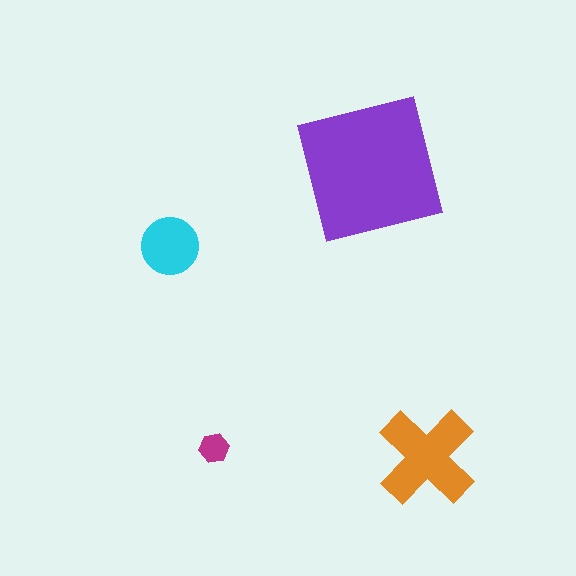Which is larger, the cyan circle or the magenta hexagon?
The cyan circle.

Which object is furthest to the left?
The cyan circle is leftmost.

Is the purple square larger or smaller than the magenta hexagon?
Larger.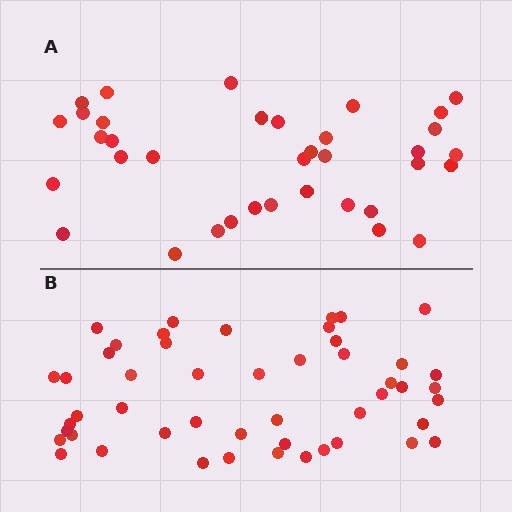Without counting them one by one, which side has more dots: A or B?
Region B (the bottom region) has more dots.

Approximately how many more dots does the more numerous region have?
Region B has approximately 15 more dots than region A.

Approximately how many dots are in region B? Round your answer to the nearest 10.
About 50 dots. (The exact count is 49, which rounds to 50.)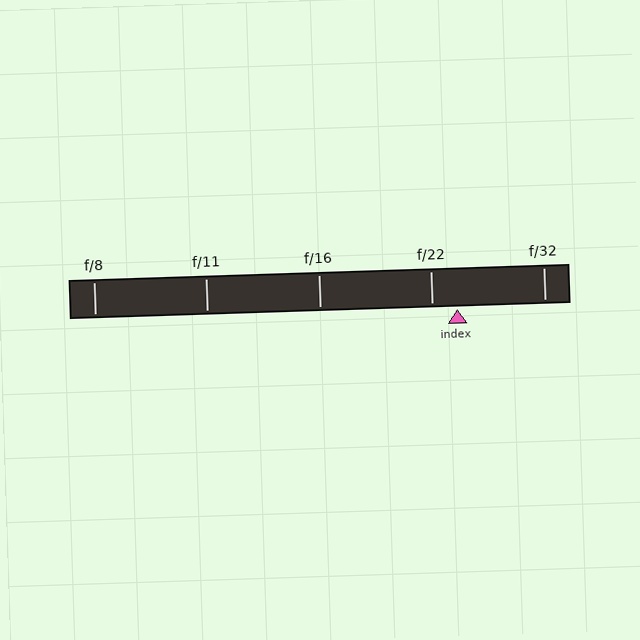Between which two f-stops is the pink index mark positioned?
The index mark is between f/22 and f/32.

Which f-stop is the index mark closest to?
The index mark is closest to f/22.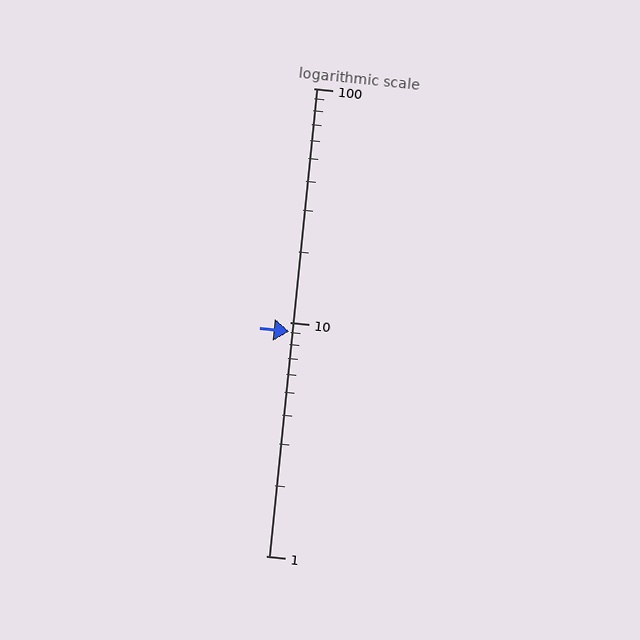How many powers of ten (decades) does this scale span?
The scale spans 2 decades, from 1 to 100.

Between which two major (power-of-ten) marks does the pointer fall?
The pointer is between 1 and 10.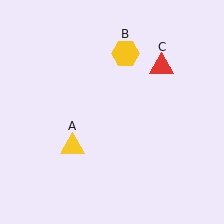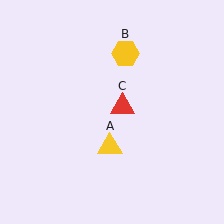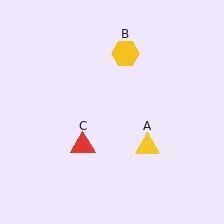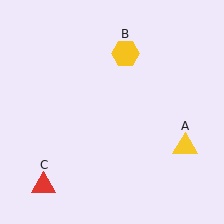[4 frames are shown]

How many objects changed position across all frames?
2 objects changed position: yellow triangle (object A), red triangle (object C).